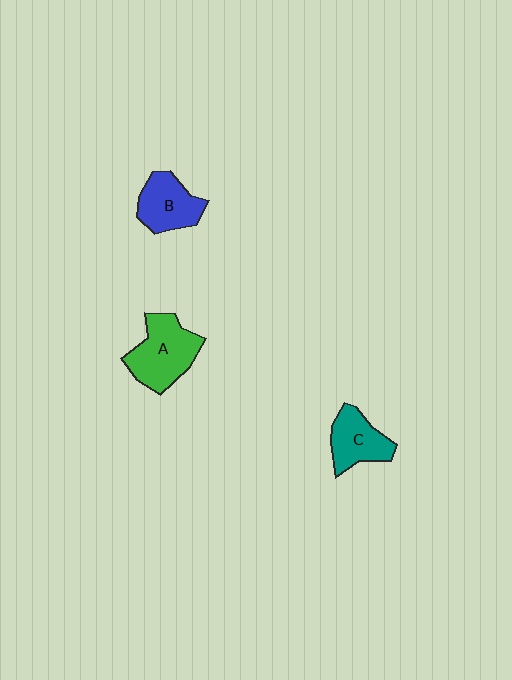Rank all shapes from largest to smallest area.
From largest to smallest: A (green), B (blue), C (teal).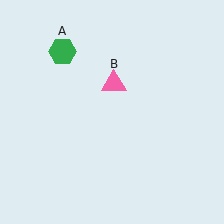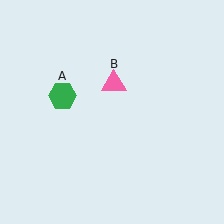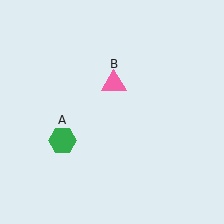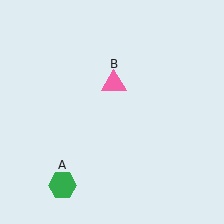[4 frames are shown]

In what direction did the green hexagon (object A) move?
The green hexagon (object A) moved down.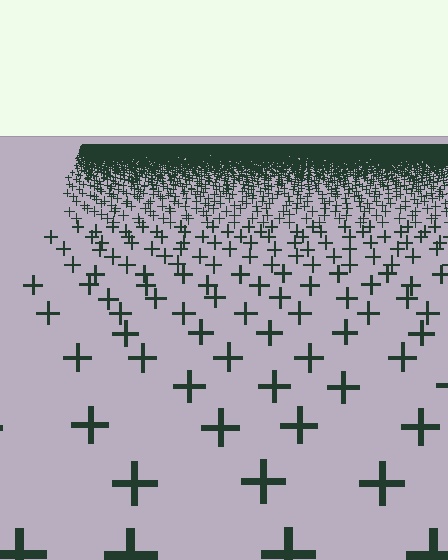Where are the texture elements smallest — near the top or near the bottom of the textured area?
Near the top.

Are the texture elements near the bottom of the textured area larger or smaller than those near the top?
Larger. Near the bottom, elements are closer to the viewer and appear at a bigger on-screen size.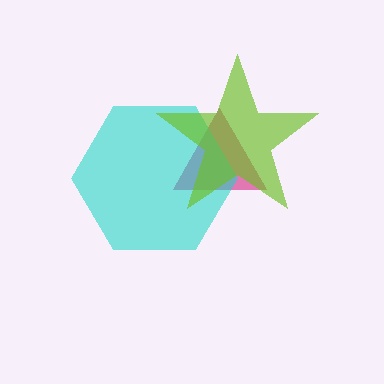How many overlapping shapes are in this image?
There are 3 overlapping shapes in the image.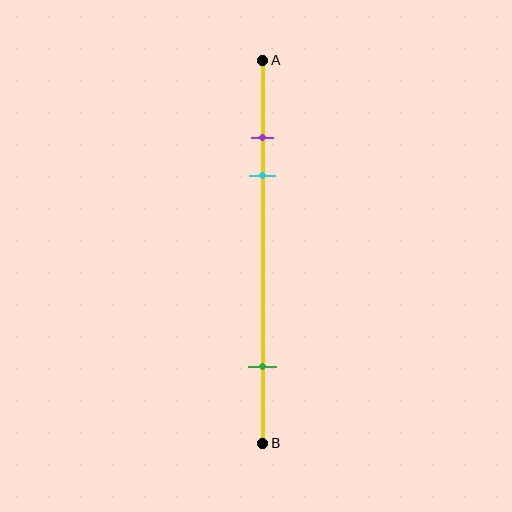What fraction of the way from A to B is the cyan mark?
The cyan mark is approximately 30% (0.3) of the way from A to B.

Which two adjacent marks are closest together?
The purple and cyan marks are the closest adjacent pair.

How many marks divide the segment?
There are 3 marks dividing the segment.